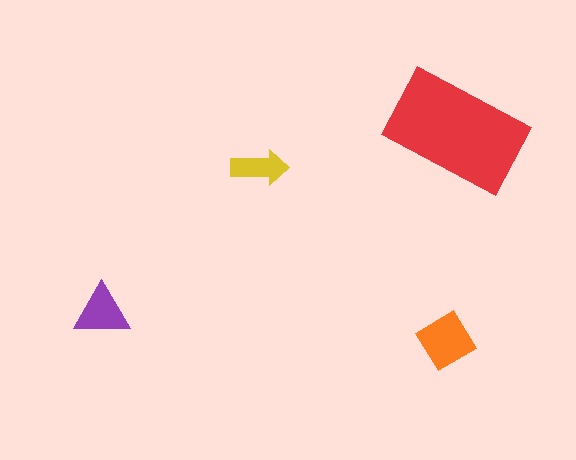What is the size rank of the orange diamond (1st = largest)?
2nd.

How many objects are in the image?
There are 4 objects in the image.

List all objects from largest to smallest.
The red rectangle, the orange diamond, the purple triangle, the yellow arrow.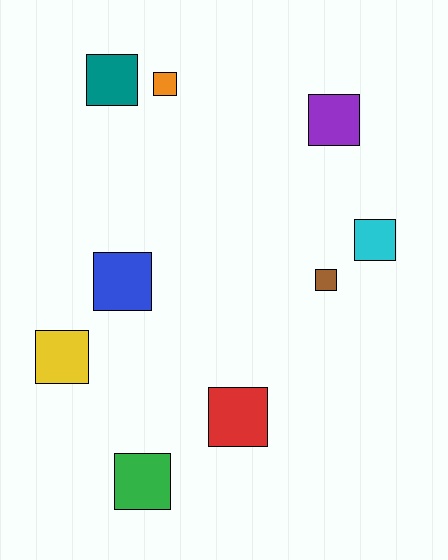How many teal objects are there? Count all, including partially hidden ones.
There is 1 teal object.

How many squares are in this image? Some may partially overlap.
There are 9 squares.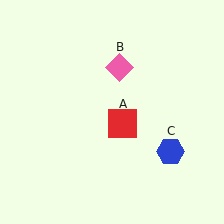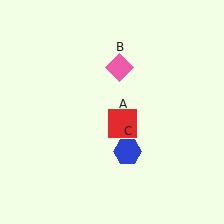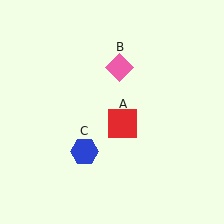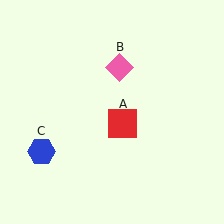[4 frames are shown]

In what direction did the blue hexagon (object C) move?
The blue hexagon (object C) moved left.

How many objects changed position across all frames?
1 object changed position: blue hexagon (object C).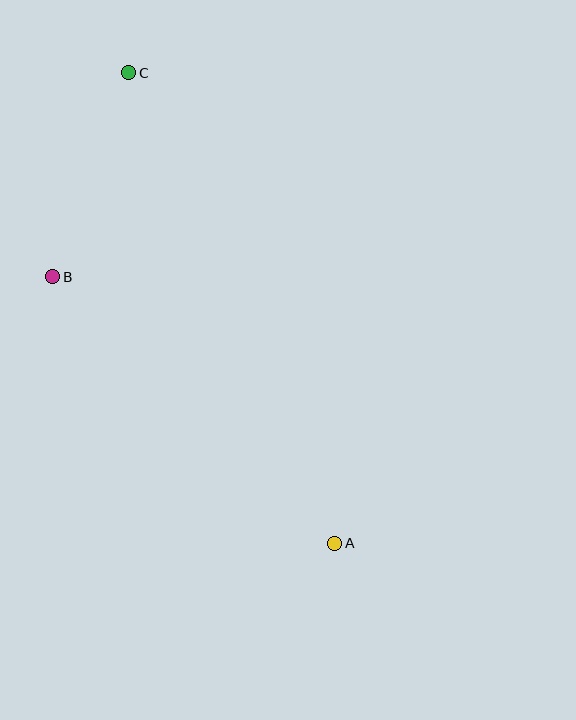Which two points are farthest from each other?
Points A and C are farthest from each other.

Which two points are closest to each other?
Points B and C are closest to each other.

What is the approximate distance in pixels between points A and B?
The distance between A and B is approximately 388 pixels.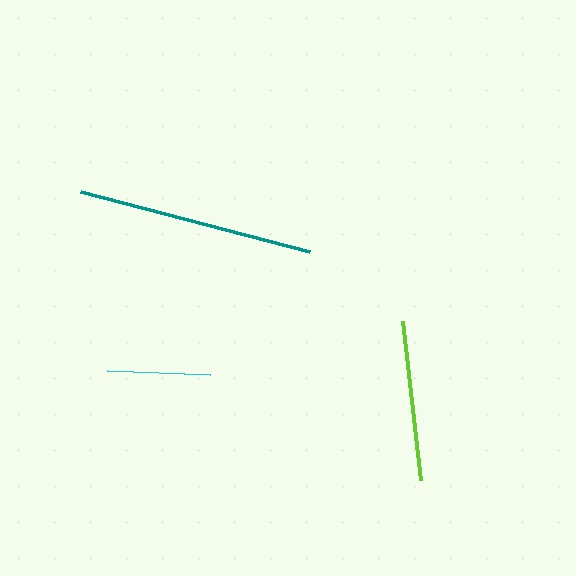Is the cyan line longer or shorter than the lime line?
The lime line is longer than the cyan line.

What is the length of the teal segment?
The teal segment is approximately 237 pixels long.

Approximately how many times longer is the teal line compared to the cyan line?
The teal line is approximately 2.3 times the length of the cyan line.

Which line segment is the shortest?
The cyan line is the shortest at approximately 103 pixels.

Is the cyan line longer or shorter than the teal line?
The teal line is longer than the cyan line.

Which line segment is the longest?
The teal line is the longest at approximately 237 pixels.